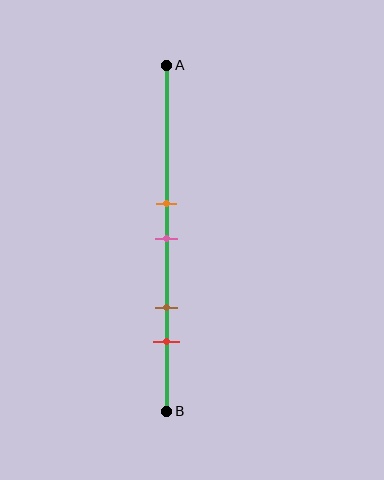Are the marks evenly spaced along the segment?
No, the marks are not evenly spaced.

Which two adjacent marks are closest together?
The orange and pink marks are the closest adjacent pair.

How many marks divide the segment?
There are 4 marks dividing the segment.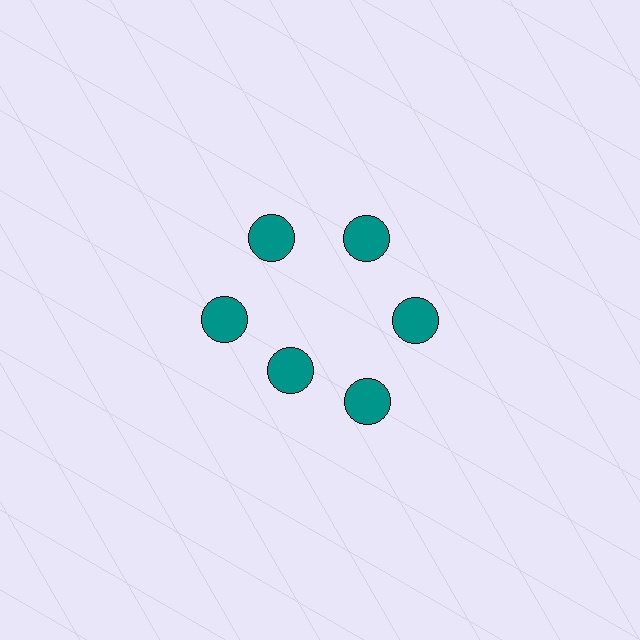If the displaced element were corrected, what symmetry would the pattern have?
It would have 6-fold rotational symmetry — the pattern would map onto itself every 60 degrees.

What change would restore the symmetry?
The symmetry would be restored by moving it outward, back onto the ring so that all 6 circles sit at equal angles and equal distance from the center.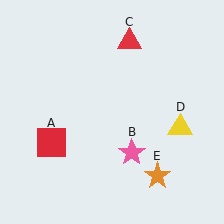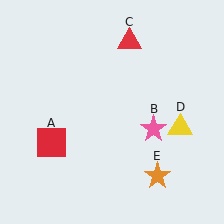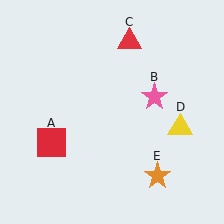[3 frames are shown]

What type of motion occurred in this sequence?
The pink star (object B) rotated counterclockwise around the center of the scene.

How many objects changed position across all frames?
1 object changed position: pink star (object B).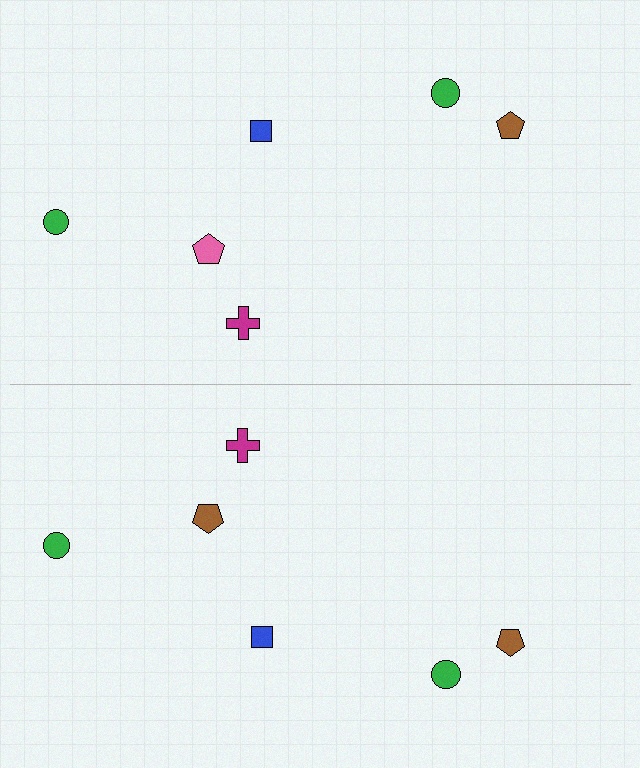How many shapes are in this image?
There are 12 shapes in this image.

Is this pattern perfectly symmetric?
No, the pattern is not perfectly symmetric. The brown pentagon on the bottom side breaks the symmetry — its mirror counterpart is pink.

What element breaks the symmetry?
The brown pentagon on the bottom side breaks the symmetry — its mirror counterpart is pink.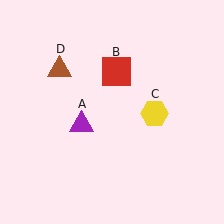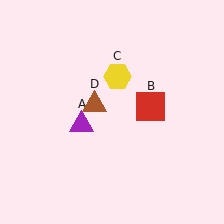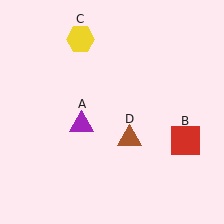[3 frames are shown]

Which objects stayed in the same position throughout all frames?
Purple triangle (object A) remained stationary.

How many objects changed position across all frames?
3 objects changed position: red square (object B), yellow hexagon (object C), brown triangle (object D).